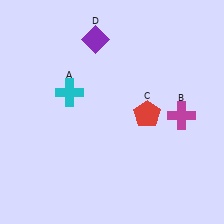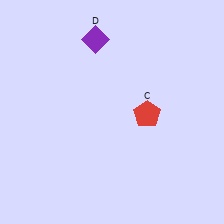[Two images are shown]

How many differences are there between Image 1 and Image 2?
There are 2 differences between the two images.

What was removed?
The magenta cross (B), the cyan cross (A) were removed in Image 2.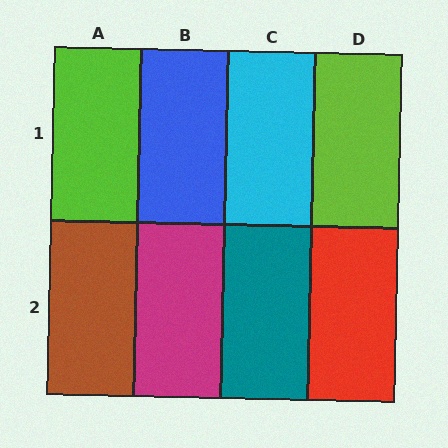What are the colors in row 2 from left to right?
Brown, magenta, teal, red.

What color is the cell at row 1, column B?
Blue.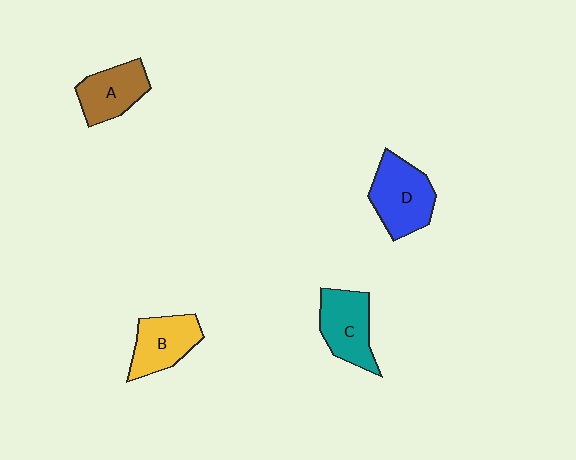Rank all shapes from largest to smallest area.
From largest to smallest: D (blue), C (teal), B (yellow), A (brown).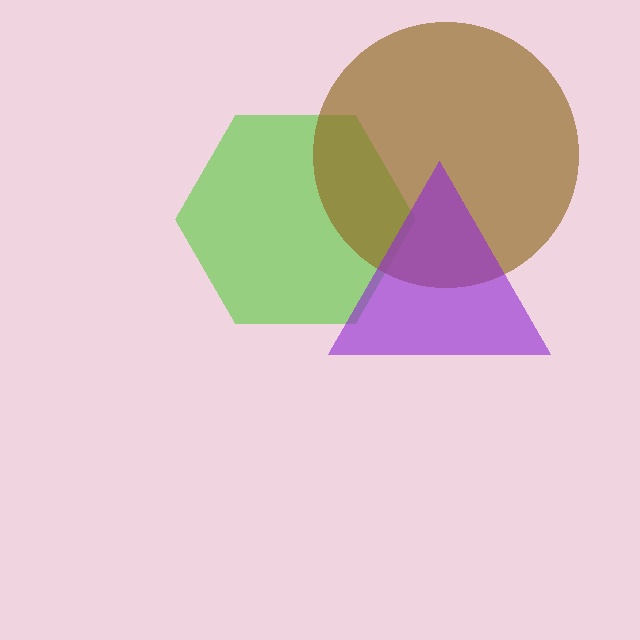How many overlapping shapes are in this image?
There are 3 overlapping shapes in the image.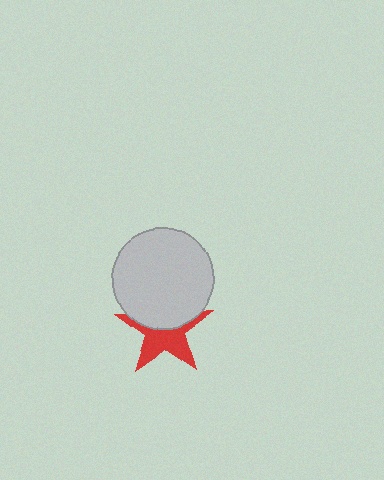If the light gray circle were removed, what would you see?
You would see the complete red star.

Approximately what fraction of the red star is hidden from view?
Roughly 44% of the red star is hidden behind the light gray circle.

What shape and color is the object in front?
The object in front is a light gray circle.